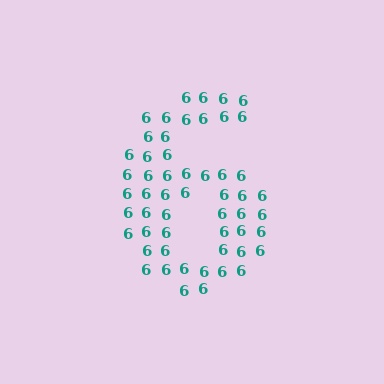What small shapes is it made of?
It is made of small digit 6's.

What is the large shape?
The large shape is the digit 6.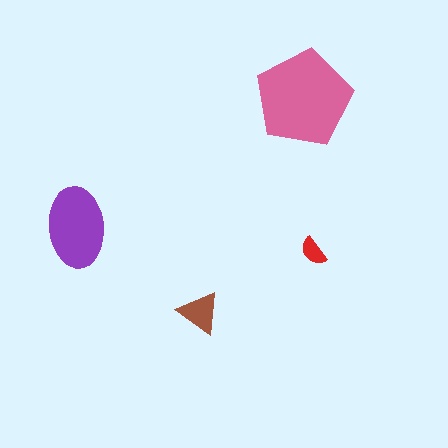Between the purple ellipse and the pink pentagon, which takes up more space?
The pink pentagon.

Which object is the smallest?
The red semicircle.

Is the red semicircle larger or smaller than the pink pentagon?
Smaller.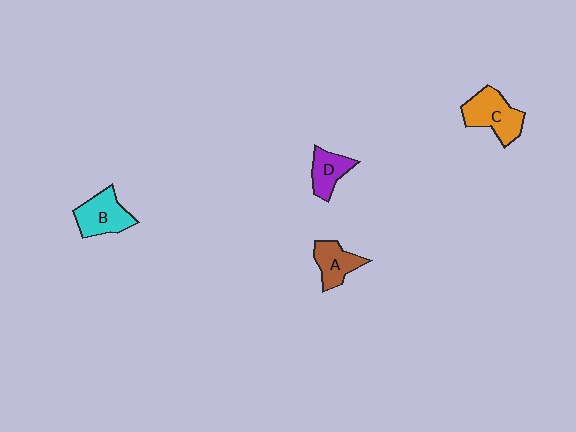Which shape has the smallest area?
Shape D (purple).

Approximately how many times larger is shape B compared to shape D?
Approximately 1.4 times.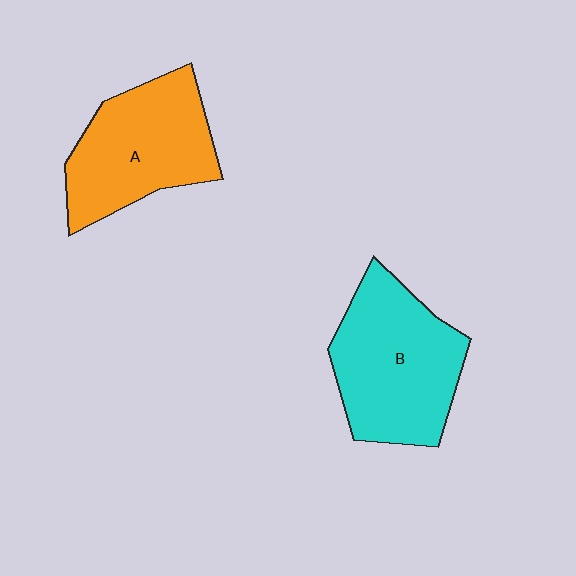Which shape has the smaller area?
Shape A (orange).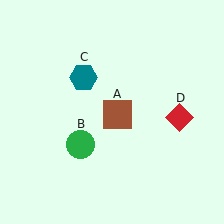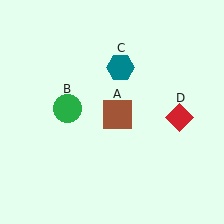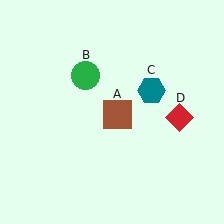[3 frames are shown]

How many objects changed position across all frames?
2 objects changed position: green circle (object B), teal hexagon (object C).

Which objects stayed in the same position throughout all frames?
Brown square (object A) and red diamond (object D) remained stationary.